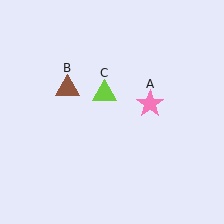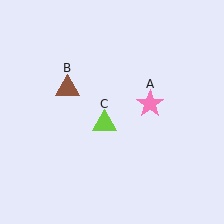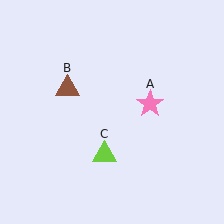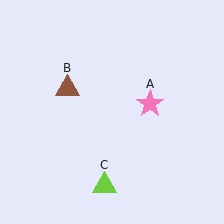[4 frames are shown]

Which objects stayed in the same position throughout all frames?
Pink star (object A) and brown triangle (object B) remained stationary.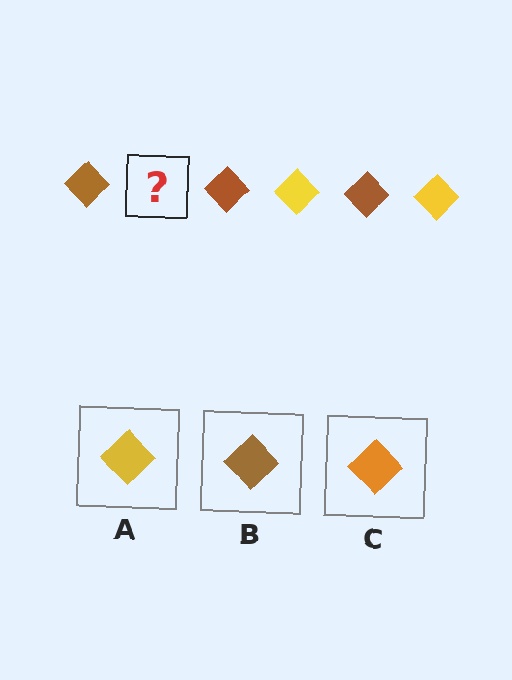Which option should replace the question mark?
Option A.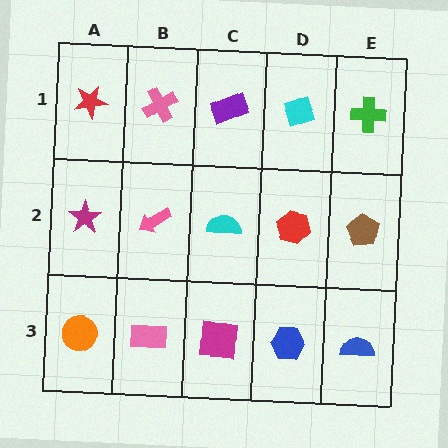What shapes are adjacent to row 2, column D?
A cyan diamond (row 1, column D), a blue hexagon (row 3, column D), a cyan semicircle (row 2, column C), a brown pentagon (row 2, column E).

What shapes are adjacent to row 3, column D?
A red hexagon (row 2, column D), a magenta square (row 3, column C), a blue semicircle (row 3, column E).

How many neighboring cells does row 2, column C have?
4.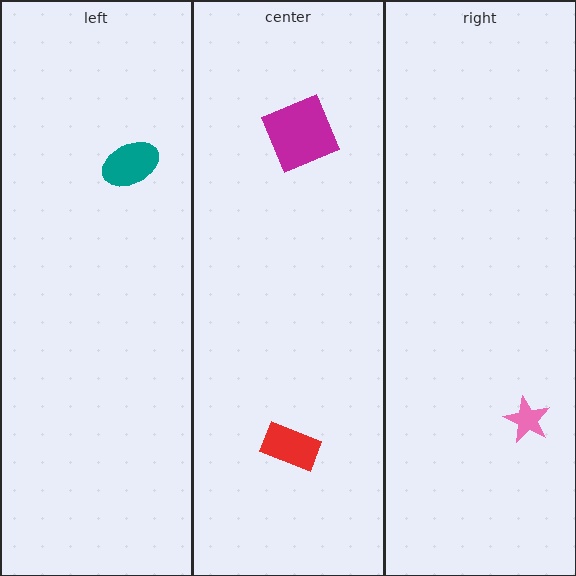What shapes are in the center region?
The red rectangle, the magenta square.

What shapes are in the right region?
The pink star.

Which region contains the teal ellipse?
The left region.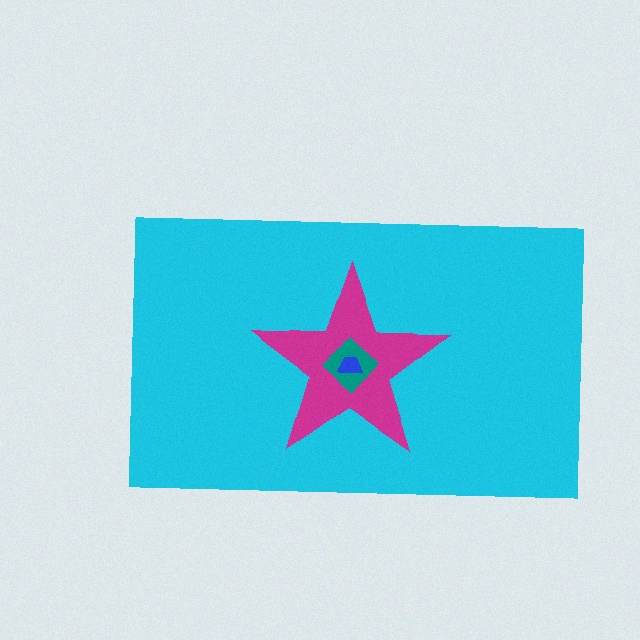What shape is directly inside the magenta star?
The teal diamond.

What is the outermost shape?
The cyan rectangle.